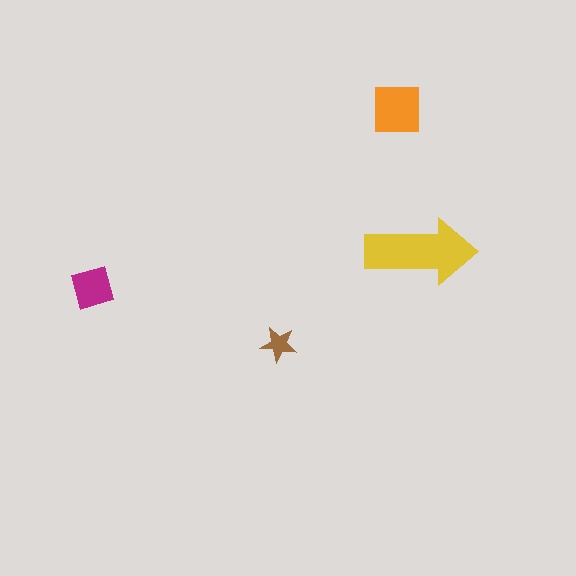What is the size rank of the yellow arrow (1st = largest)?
1st.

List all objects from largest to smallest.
The yellow arrow, the orange square, the magenta diamond, the brown star.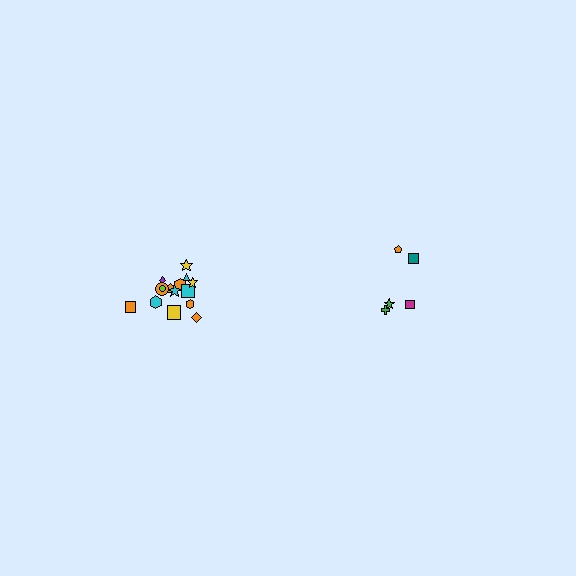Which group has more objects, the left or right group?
The left group.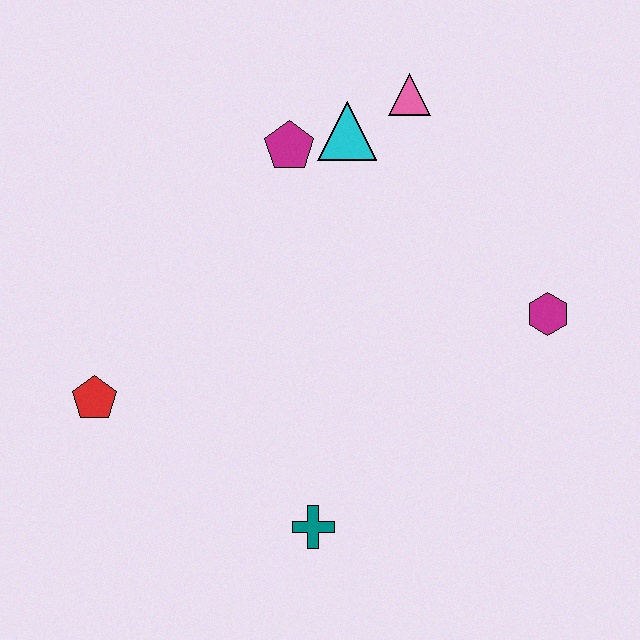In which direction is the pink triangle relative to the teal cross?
The pink triangle is above the teal cross.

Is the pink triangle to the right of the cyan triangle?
Yes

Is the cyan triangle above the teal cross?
Yes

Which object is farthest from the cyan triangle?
The teal cross is farthest from the cyan triangle.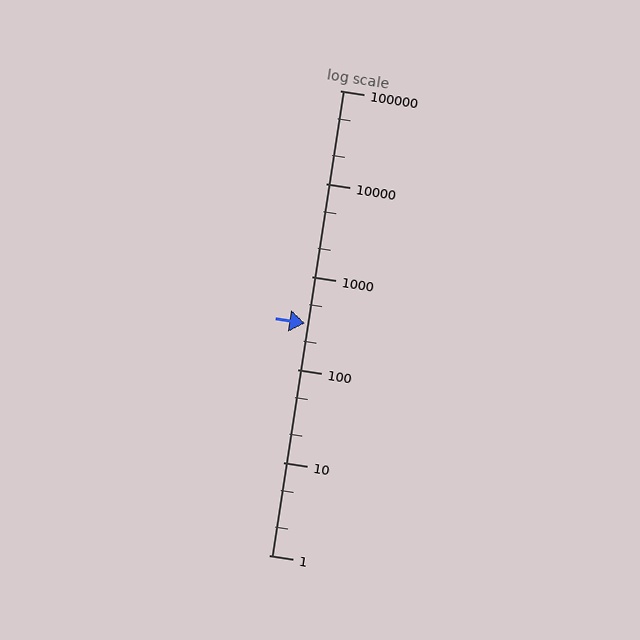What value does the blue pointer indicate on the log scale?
The pointer indicates approximately 310.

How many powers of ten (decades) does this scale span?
The scale spans 5 decades, from 1 to 100000.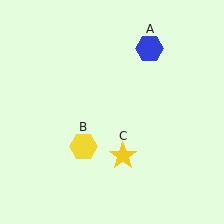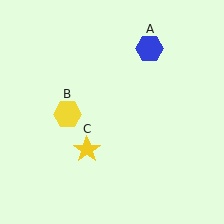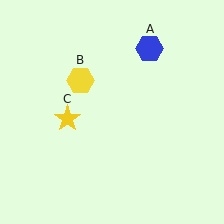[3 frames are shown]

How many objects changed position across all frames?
2 objects changed position: yellow hexagon (object B), yellow star (object C).